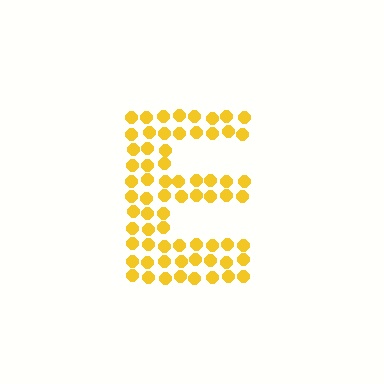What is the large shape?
The large shape is the letter E.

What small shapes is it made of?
It is made of small circles.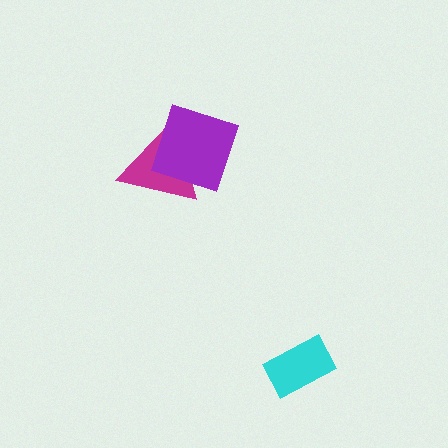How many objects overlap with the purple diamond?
1 object overlaps with the purple diamond.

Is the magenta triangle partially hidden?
Yes, it is partially covered by another shape.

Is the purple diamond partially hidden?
No, no other shape covers it.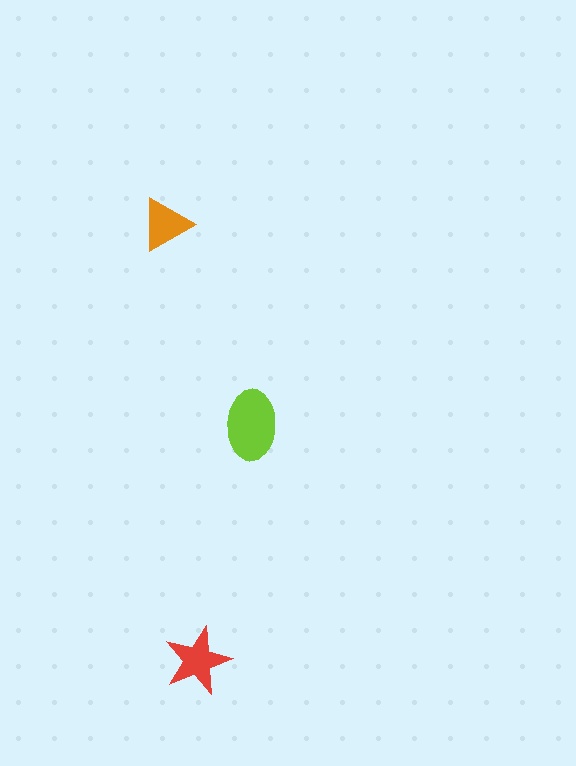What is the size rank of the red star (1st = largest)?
2nd.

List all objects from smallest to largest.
The orange triangle, the red star, the lime ellipse.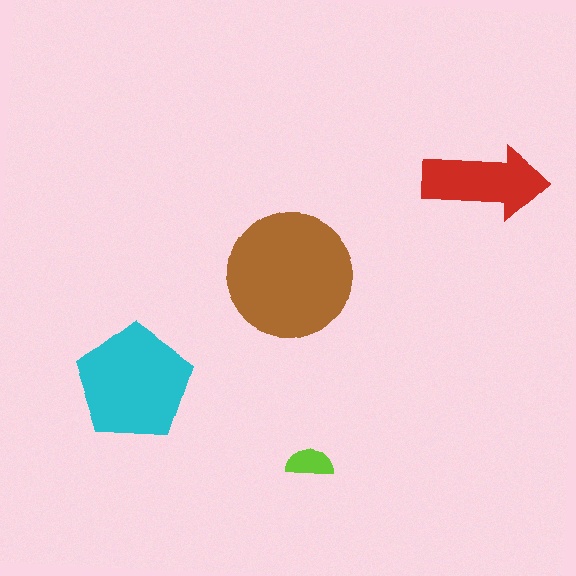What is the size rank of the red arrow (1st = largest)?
3rd.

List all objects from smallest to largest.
The lime semicircle, the red arrow, the cyan pentagon, the brown circle.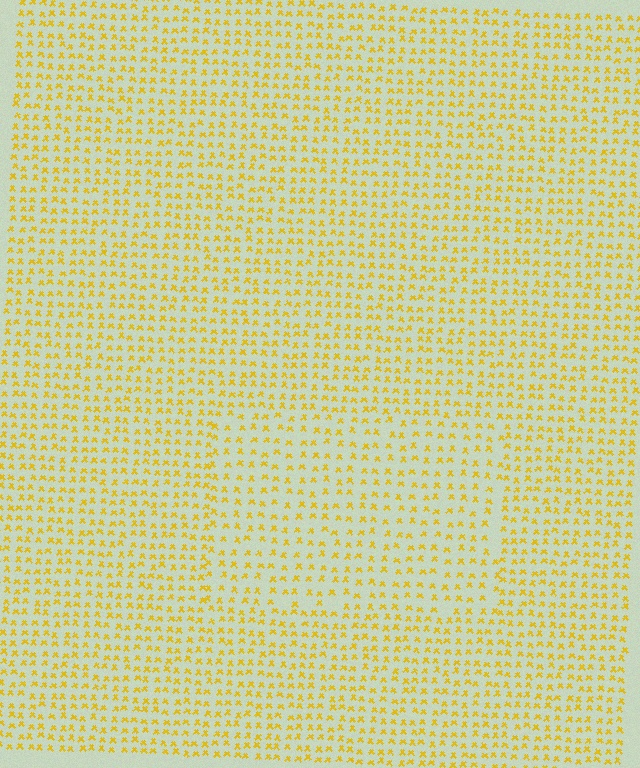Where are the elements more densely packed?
The elements are more densely packed outside the rectangle boundary.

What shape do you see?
I see a rectangle.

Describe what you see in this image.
The image contains small yellow elements arranged at two different densities. A rectangle-shaped region is visible where the elements are less densely packed than the surrounding area.